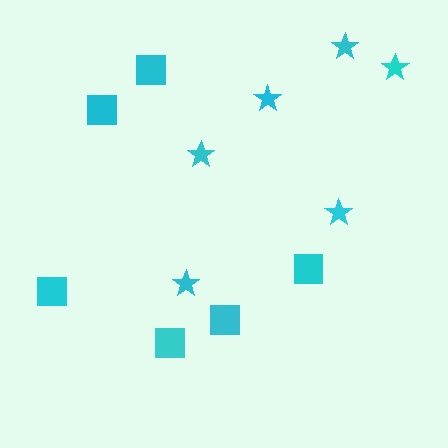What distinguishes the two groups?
There are 2 groups: one group of squares (6) and one group of stars (6).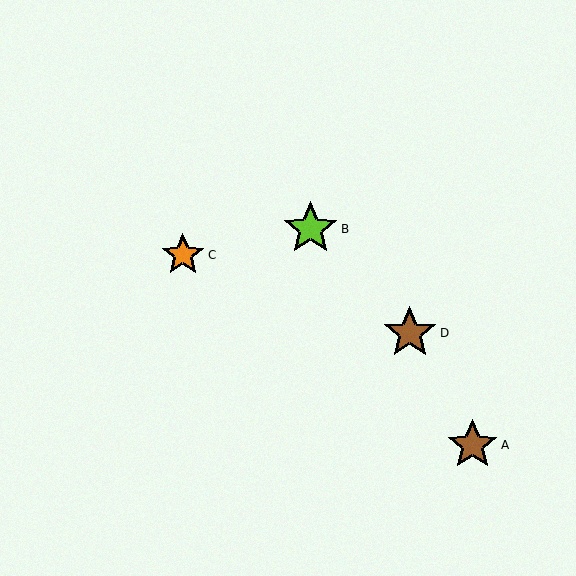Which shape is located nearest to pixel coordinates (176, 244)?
The orange star (labeled C) at (183, 255) is nearest to that location.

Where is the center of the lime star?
The center of the lime star is at (310, 229).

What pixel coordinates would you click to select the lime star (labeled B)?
Click at (310, 229) to select the lime star B.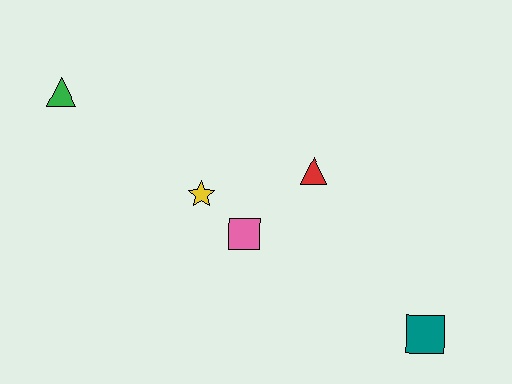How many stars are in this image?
There is 1 star.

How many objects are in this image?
There are 5 objects.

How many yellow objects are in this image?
There is 1 yellow object.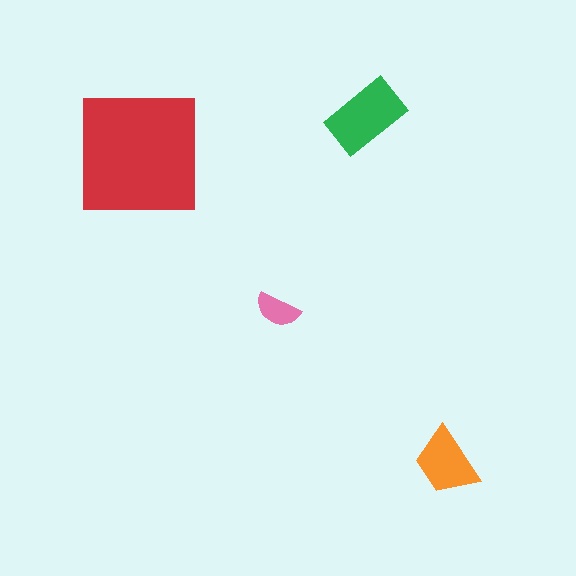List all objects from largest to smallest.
The red square, the green rectangle, the orange trapezoid, the pink semicircle.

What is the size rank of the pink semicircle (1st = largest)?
4th.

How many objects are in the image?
There are 4 objects in the image.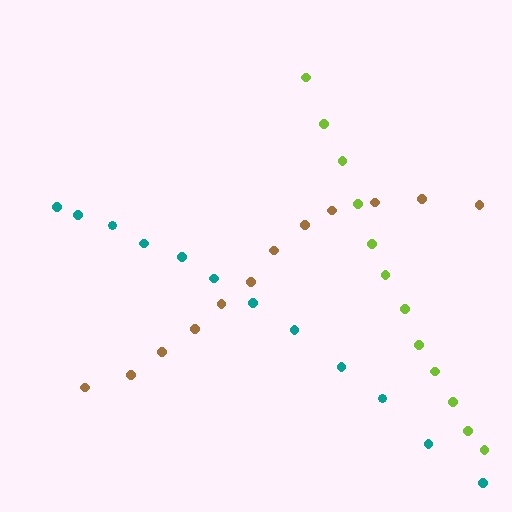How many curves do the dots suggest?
There are 3 distinct paths.